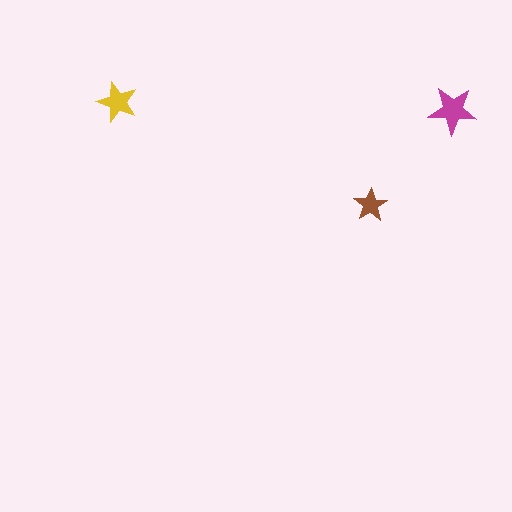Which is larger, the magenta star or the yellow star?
The magenta one.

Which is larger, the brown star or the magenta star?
The magenta one.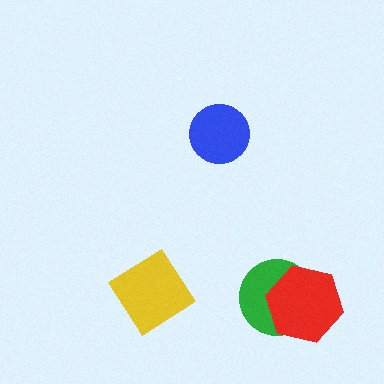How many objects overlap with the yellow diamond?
0 objects overlap with the yellow diamond.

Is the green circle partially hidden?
Yes, it is partially covered by another shape.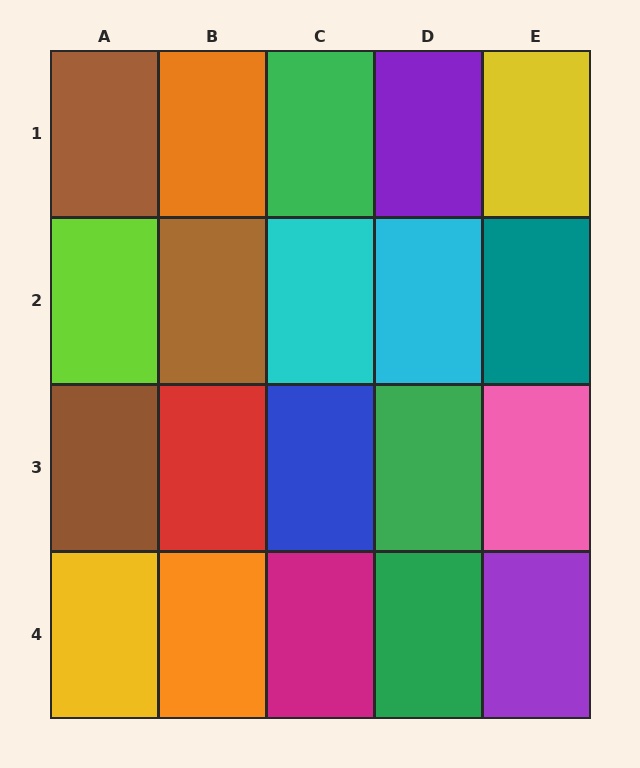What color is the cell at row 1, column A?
Brown.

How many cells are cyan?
2 cells are cyan.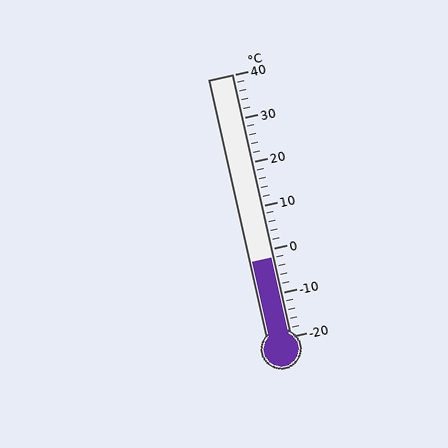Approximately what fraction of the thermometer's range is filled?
The thermometer is filled to approximately 30% of its range.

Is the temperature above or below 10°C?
The temperature is below 10°C.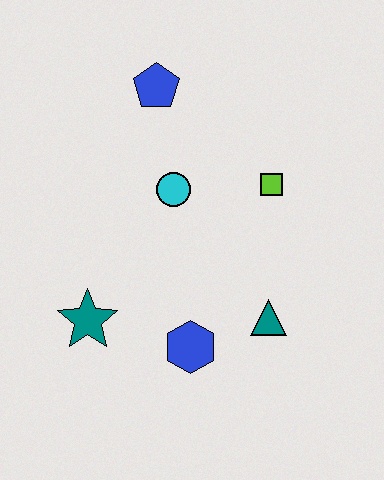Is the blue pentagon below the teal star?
No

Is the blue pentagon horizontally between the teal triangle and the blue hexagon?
No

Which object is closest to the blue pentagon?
The cyan circle is closest to the blue pentagon.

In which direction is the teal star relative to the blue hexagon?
The teal star is to the left of the blue hexagon.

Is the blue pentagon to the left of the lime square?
Yes